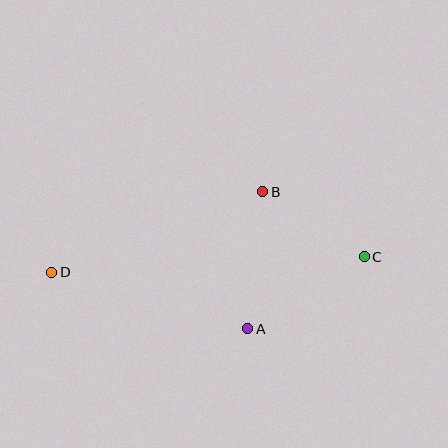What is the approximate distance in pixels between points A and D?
The distance between A and D is approximately 203 pixels.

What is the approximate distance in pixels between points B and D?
The distance between B and D is approximately 226 pixels.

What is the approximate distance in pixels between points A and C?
The distance between A and C is approximately 138 pixels.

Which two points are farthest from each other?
Points C and D are farthest from each other.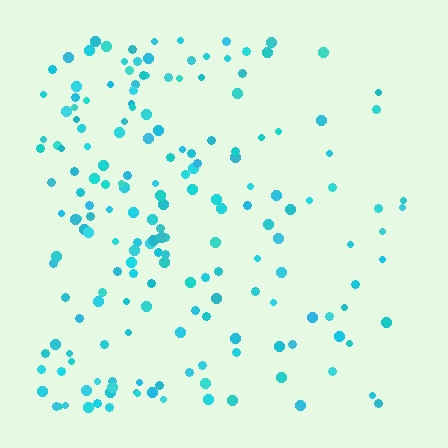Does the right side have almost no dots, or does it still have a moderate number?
Still a moderate number, just noticeably fewer than the left.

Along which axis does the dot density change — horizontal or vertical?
Horizontal.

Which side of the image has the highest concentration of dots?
The left.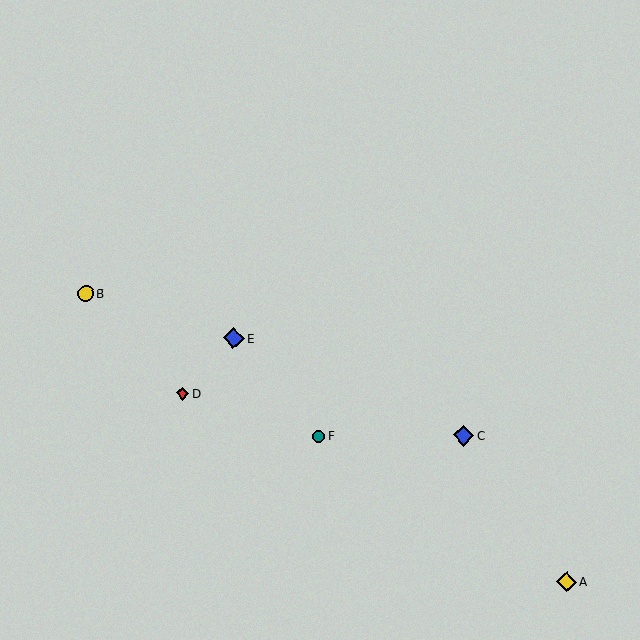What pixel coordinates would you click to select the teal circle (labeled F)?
Click at (318, 436) to select the teal circle F.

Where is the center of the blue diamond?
The center of the blue diamond is at (464, 436).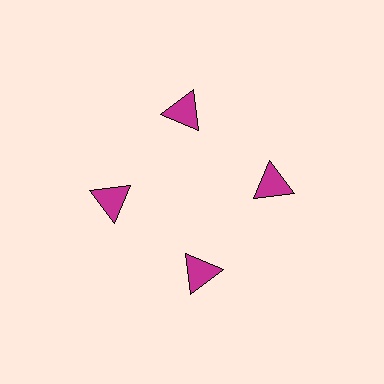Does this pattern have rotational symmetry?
Yes, this pattern has 4-fold rotational symmetry. It looks the same after rotating 90 degrees around the center.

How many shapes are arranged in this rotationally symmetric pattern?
There are 4 shapes, arranged in 4 groups of 1.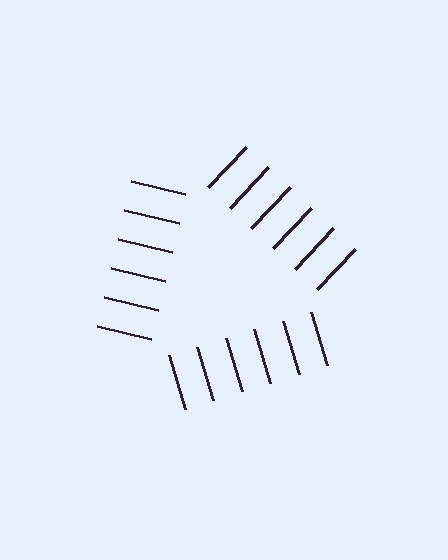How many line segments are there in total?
18 — 6 along each of the 3 edges.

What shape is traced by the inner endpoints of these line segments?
An illusory triangle — the line segments terminate on its edges but no continuous stroke is drawn.